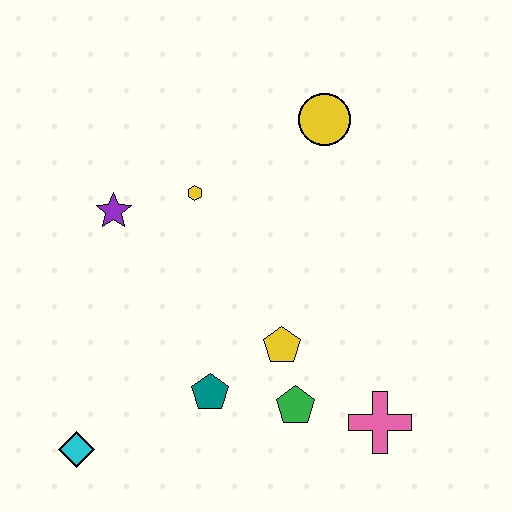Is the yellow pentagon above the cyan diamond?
Yes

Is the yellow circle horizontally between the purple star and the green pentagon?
No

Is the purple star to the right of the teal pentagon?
No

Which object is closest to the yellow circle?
The yellow hexagon is closest to the yellow circle.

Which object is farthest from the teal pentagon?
The yellow circle is farthest from the teal pentagon.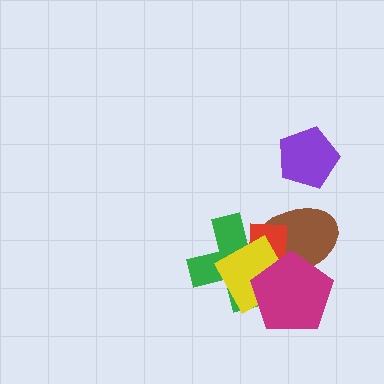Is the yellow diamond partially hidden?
Yes, it is partially covered by another shape.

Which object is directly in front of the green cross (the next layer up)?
The brown ellipse is directly in front of the green cross.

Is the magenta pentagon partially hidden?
No, no other shape covers it.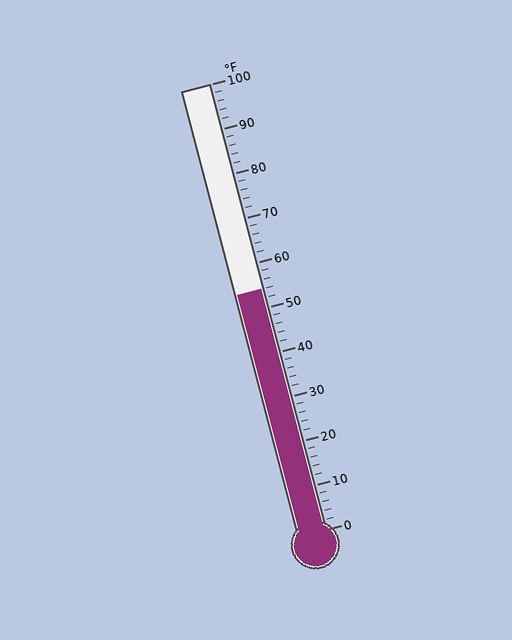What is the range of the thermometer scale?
The thermometer scale ranges from 0°F to 100°F.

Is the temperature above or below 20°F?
The temperature is above 20°F.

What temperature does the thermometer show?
The thermometer shows approximately 54°F.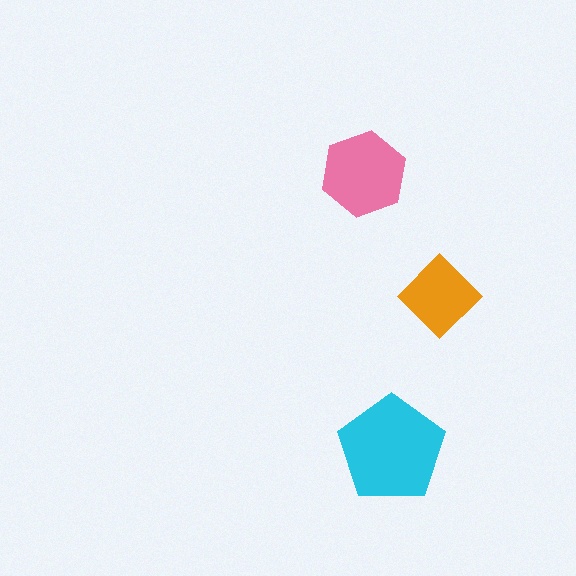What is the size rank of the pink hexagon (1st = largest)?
2nd.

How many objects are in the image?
There are 3 objects in the image.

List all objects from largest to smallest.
The cyan pentagon, the pink hexagon, the orange diamond.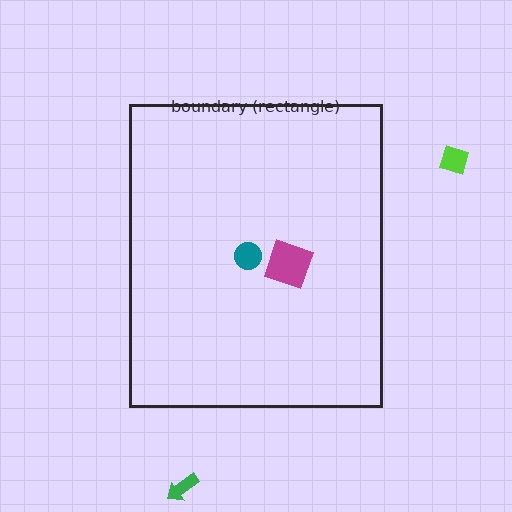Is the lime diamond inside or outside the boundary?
Outside.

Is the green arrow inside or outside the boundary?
Outside.